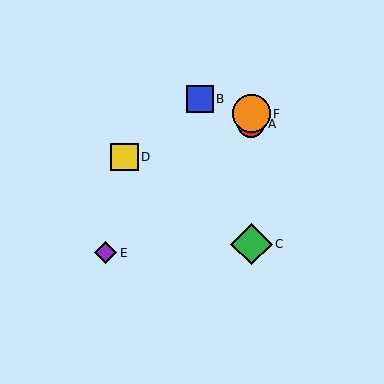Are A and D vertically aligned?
No, A is at x≈251 and D is at x≈125.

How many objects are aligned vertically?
3 objects (A, C, F) are aligned vertically.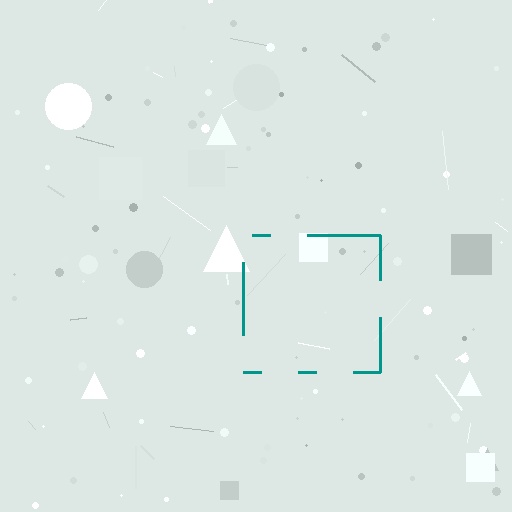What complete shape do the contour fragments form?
The contour fragments form a square.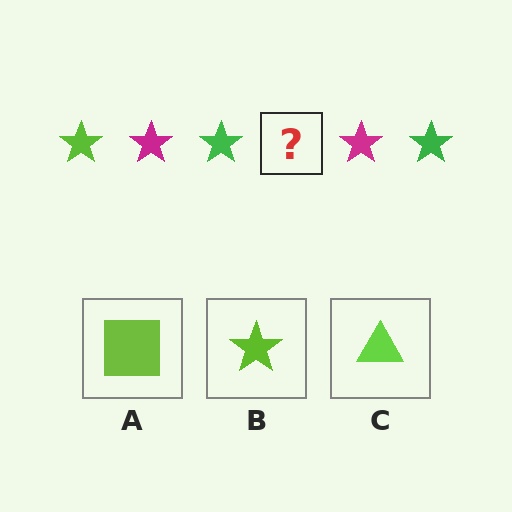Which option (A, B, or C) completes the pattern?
B.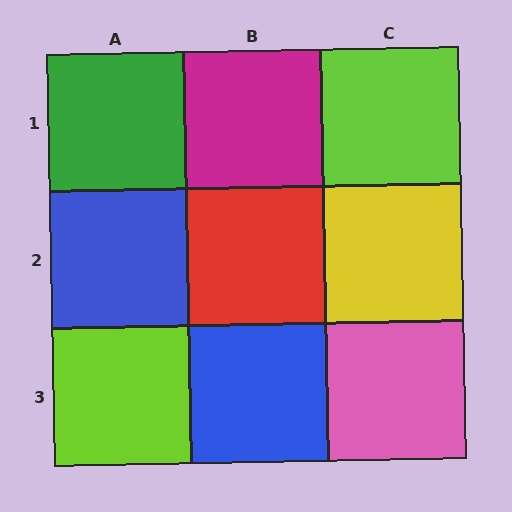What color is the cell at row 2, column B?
Red.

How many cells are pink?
1 cell is pink.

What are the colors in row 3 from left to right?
Lime, blue, pink.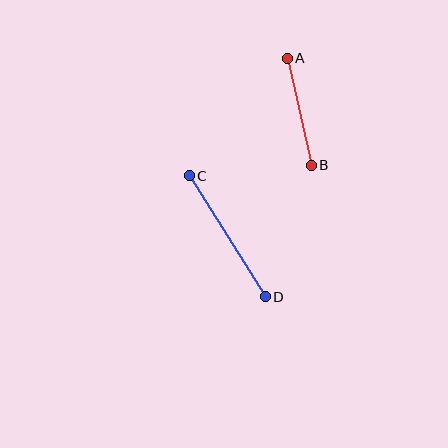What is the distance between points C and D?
The distance is approximately 143 pixels.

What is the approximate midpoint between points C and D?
The midpoint is at approximately (227, 236) pixels.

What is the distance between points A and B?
The distance is approximately 110 pixels.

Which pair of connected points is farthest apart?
Points C and D are farthest apart.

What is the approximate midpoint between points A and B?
The midpoint is at approximately (299, 112) pixels.